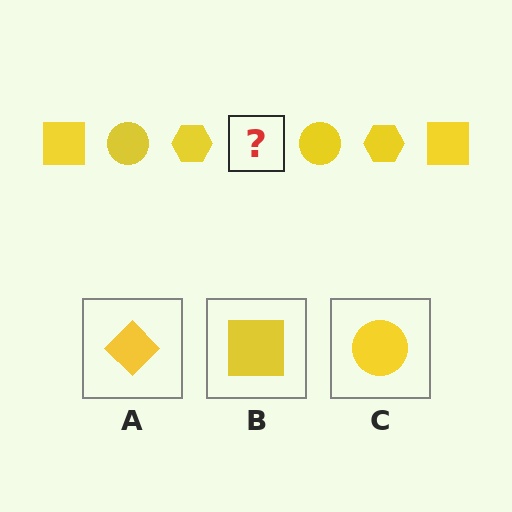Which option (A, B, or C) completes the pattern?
B.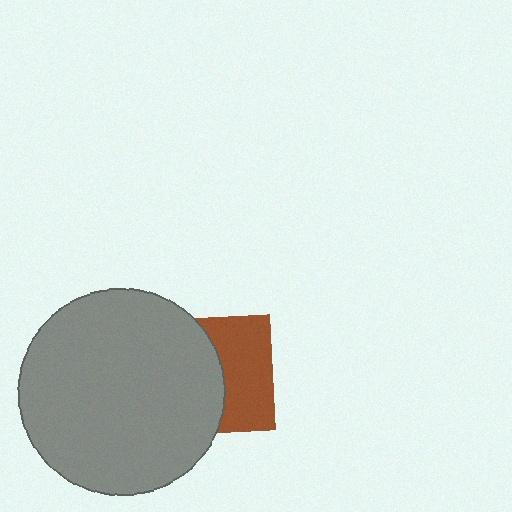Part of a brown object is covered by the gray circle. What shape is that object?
It is a square.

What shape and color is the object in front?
The object in front is a gray circle.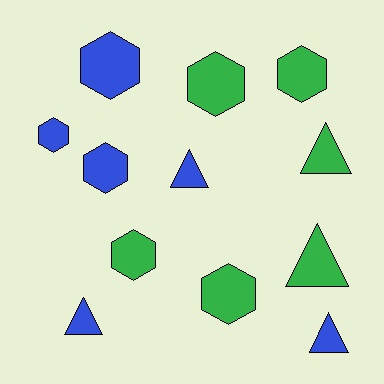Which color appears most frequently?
Green, with 6 objects.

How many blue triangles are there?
There are 3 blue triangles.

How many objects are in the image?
There are 12 objects.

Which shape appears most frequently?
Hexagon, with 7 objects.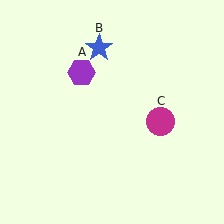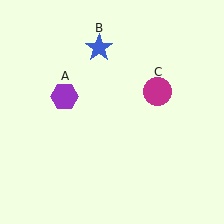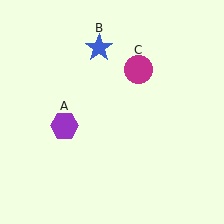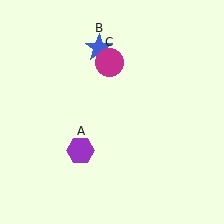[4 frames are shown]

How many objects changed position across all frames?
2 objects changed position: purple hexagon (object A), magenta circle (object C).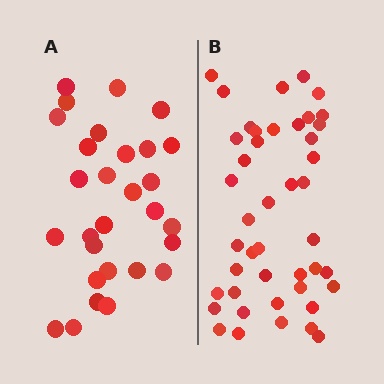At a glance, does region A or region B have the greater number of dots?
Region B (the right region) has more dots.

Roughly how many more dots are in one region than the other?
Region B has approximately 15 more dots than region A.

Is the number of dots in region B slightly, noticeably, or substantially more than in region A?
Region B has substantially more. The ratio is roughly 1.5 to 1.